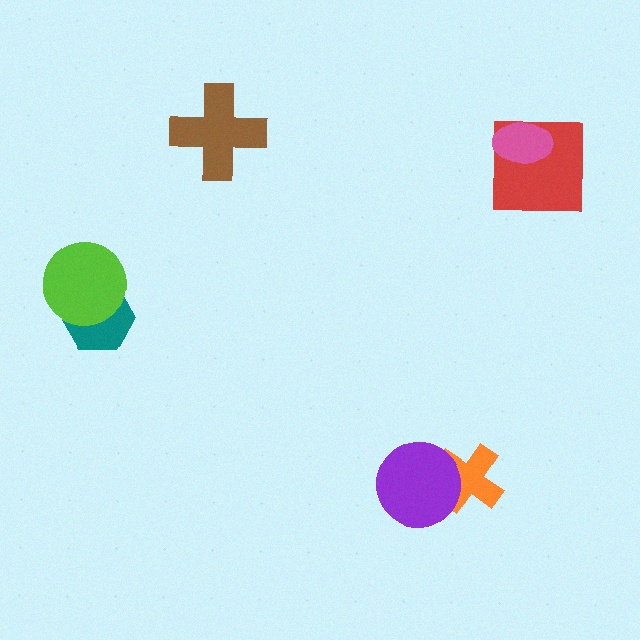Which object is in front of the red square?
The pink ellipse is in front of the red square.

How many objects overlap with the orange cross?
1 object overlaps with the orange cross.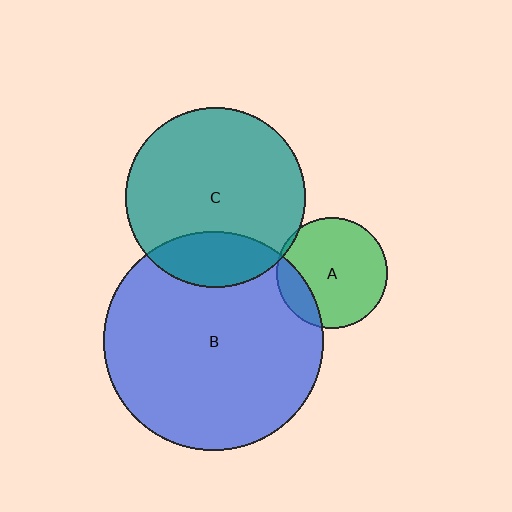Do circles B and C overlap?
Yes.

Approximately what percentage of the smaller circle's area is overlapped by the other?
Approximately 20%.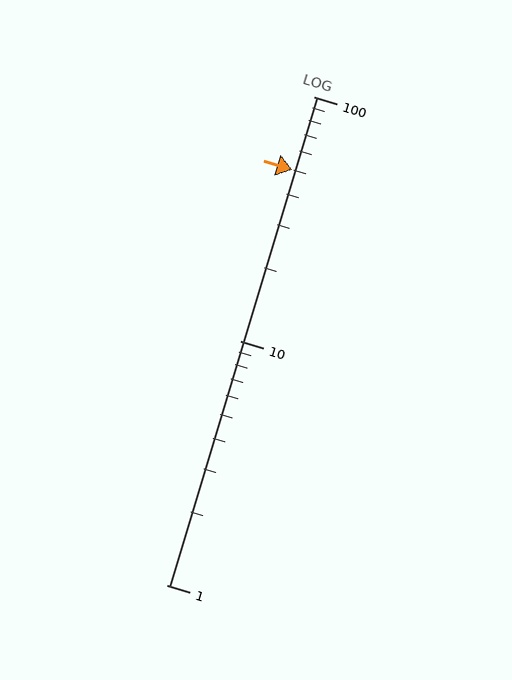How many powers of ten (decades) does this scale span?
The scale spans 2 decades, from 1 to 100.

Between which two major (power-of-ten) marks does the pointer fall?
The pointer is between 10 and 100.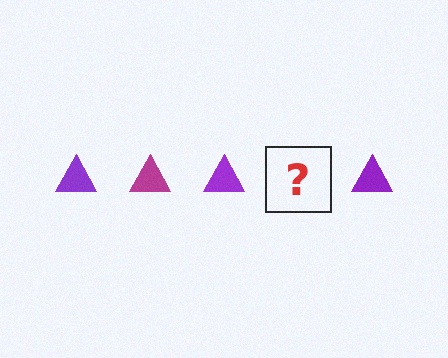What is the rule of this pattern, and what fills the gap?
The rule is that the pattern cycles through purple, magenta triangles. The gap should be filled with a magenta triangle.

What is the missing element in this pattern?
The missing element is a magenta triangle.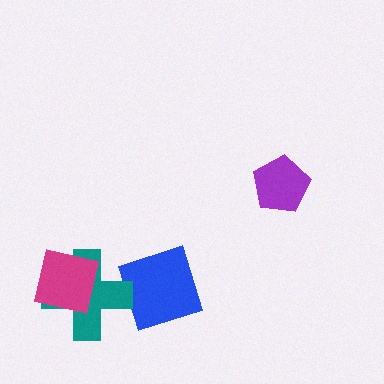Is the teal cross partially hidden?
Yes, it is partially covered by another shape.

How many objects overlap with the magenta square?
1 object overlaps with the magenta square.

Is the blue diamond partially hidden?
Yes, it is partially covered by another shape.